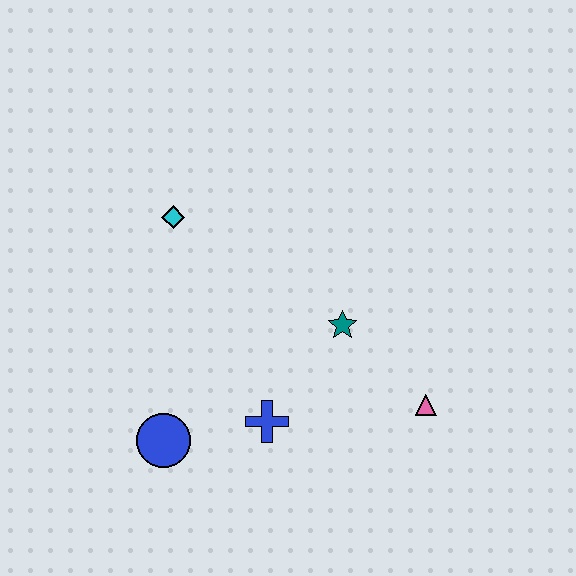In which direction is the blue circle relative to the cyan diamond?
The blue circle is below the cyan diamond.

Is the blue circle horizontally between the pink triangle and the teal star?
No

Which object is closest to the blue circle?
The blue cross is closest to the blue circle.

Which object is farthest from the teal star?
The blue circle is farthest from the teal star.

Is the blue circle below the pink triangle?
Yes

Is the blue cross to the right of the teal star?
No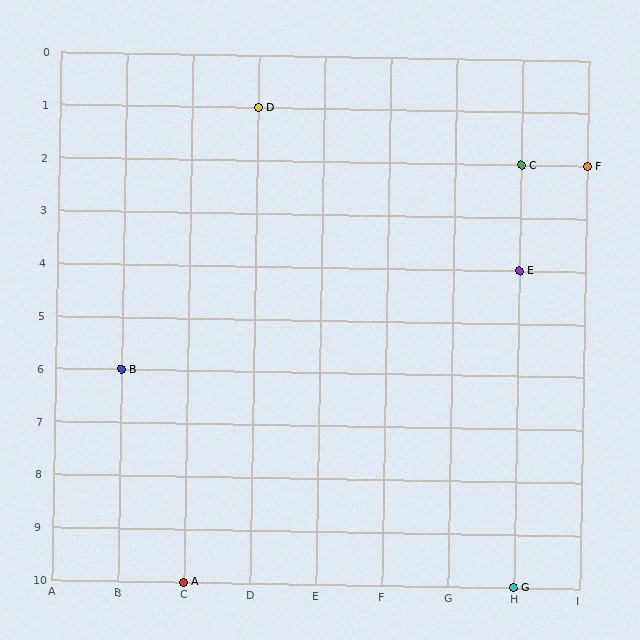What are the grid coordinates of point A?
Point A is at grid coordinates (C, 10).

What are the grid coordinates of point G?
Point G is at grid coordinates (H, 10).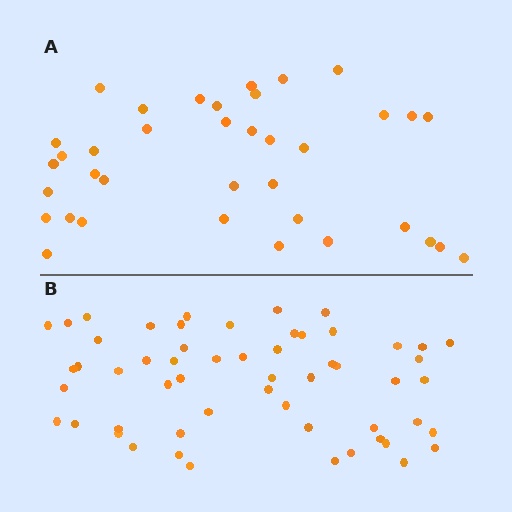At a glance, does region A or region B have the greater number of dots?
Region B (the bottom region) has more dots.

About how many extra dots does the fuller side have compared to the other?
Region B has approximately 20 more dots than region A.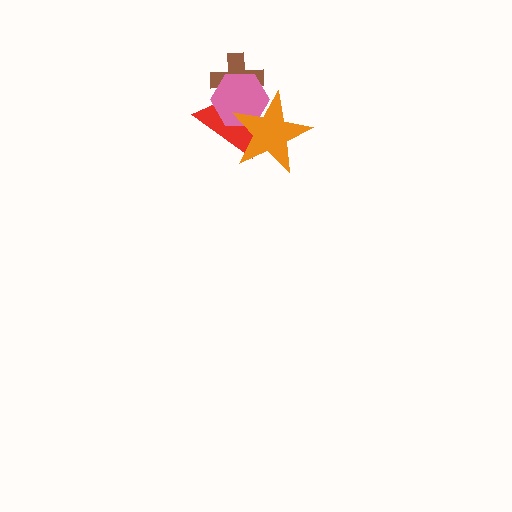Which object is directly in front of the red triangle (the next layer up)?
The pink hexagon is directly in front of the red triangle.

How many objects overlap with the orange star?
2 objects overlap with the orange star.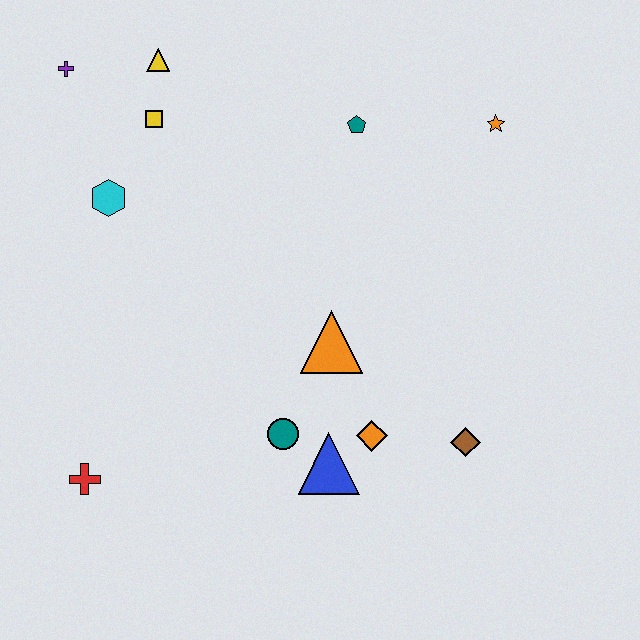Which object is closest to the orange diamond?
The blue triangle is closest to the orange diamond.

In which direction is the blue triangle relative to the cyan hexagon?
The blue triangle is below the cyan hexagon.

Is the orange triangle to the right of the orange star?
No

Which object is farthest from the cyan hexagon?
The brown diamond is farthest from the cyan hexagon.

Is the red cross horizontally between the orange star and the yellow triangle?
No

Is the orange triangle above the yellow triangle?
No